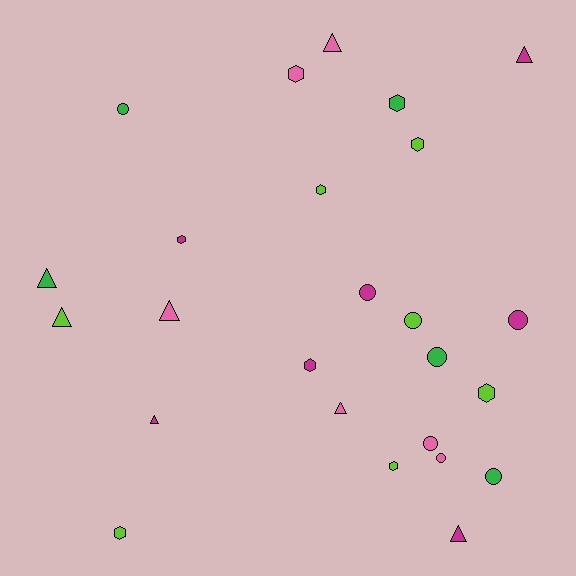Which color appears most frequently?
Magenta, with 7 objects.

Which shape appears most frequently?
Hexagon, with 9 objects.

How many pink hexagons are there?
There is 1 pink hexagon.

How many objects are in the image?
There are 25 objects.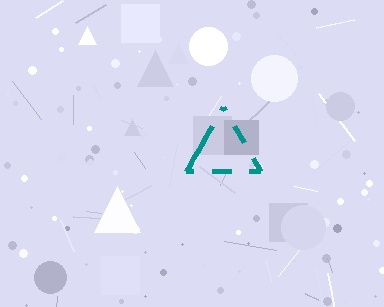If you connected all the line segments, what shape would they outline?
They would outline a triangle.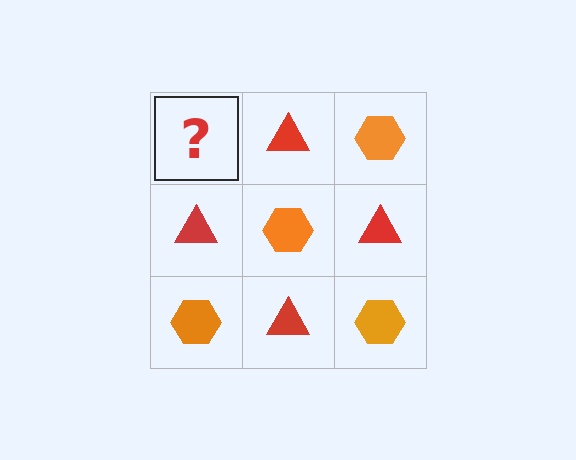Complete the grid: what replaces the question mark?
The question mark should be replaced with an orange hexagon.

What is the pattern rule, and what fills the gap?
The rule is that it alternates orange hexagon and red triangle in a checkerboard pattern. The gap should be filled with an orange hexagon.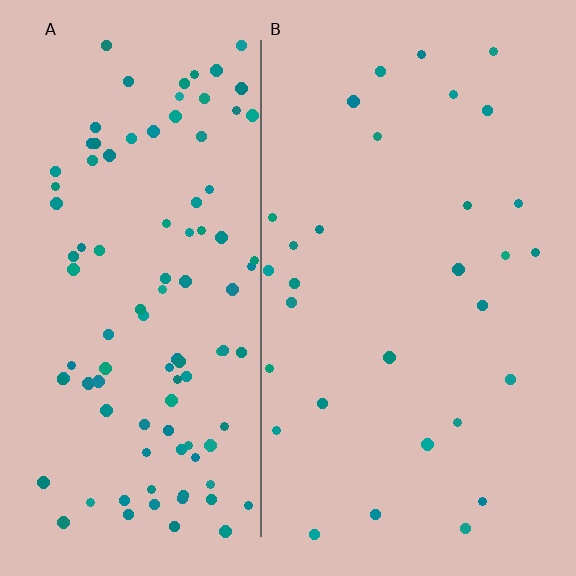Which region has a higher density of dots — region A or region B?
A (the left).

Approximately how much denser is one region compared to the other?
Approximately 3.4× — region A over region B.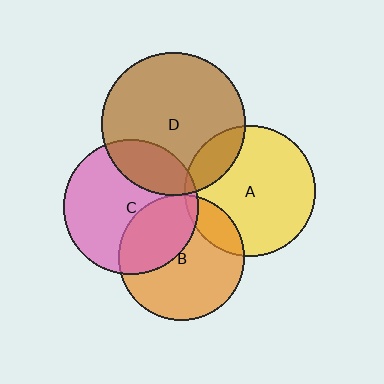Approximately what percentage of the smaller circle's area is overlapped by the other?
Approximately 35%.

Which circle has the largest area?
Circle D (brown).